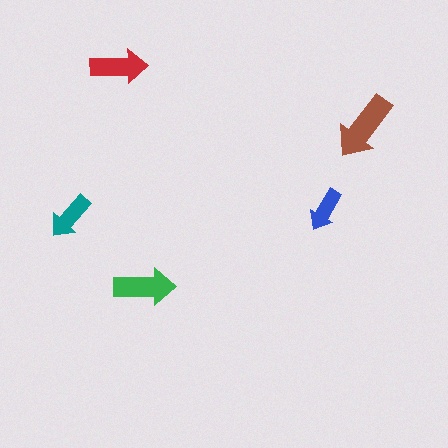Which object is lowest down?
The green arrow is bottommost.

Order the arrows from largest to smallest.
the brown one, the green one, the red one, the teal one, the blue one.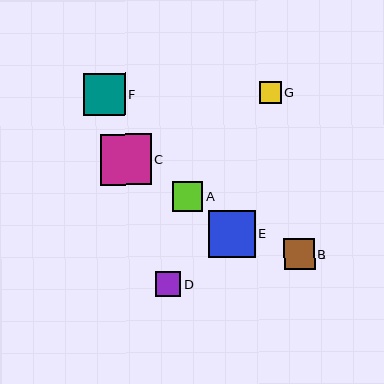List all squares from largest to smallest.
From largest to smallest: C, E, F, B, A, D, G.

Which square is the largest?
Square C is the largest with a size of approximately 51 pixels.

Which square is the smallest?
Square G is the smallest with a size of approximately 22 pixels.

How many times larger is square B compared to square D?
Square B is approximately 1.2 times the size of square D.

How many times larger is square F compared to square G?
Square F is approximately 1.9 times the size of square G.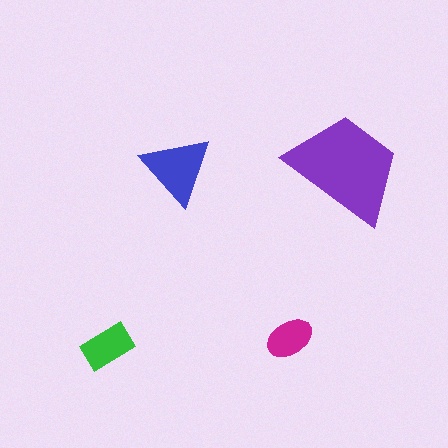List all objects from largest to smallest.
The purple trapezoid, the blue triangle, the green rectangle, the magenta ellipse.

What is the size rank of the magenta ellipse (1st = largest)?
4th.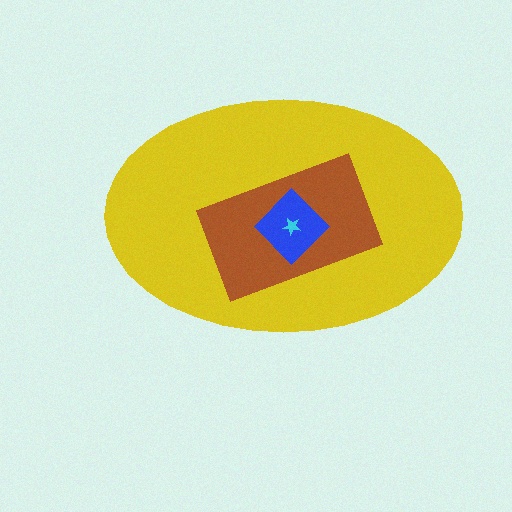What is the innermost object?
The cyan star.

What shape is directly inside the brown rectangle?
The blue diamond.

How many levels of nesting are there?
4.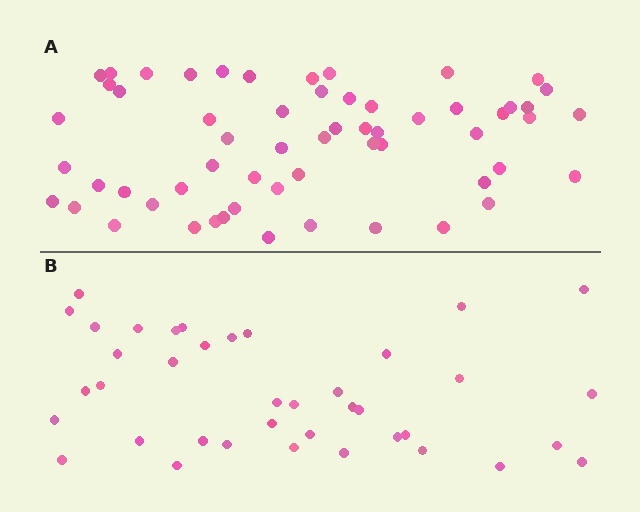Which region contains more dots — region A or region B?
Region A (the top region) has more dots.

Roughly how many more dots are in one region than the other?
Region A has approximately 20 more dots than region B.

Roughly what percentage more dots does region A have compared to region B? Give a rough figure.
About 50% more.